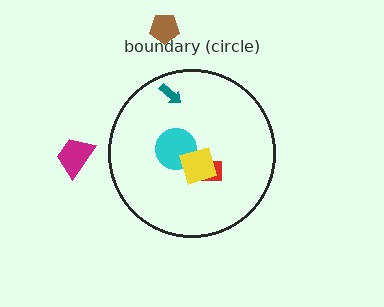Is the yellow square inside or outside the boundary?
Inside.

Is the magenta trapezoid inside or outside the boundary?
Outside.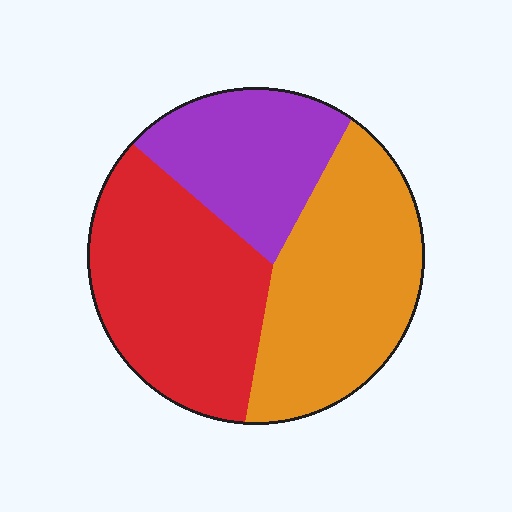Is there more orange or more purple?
Orange.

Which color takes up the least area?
Purple, at roughly 25%.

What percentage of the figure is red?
Red covers about 40% of the figure.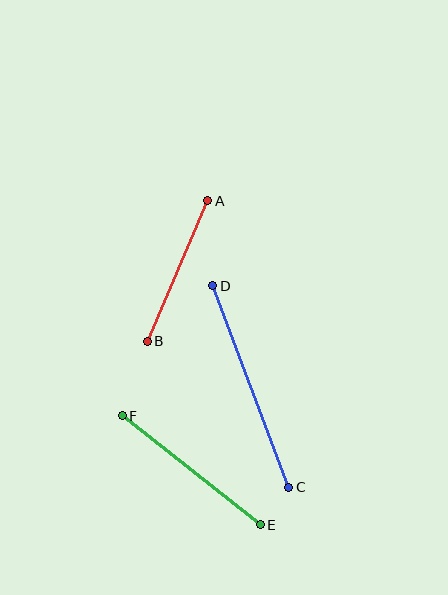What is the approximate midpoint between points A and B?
The midpoint is at approximately (177, 271) pixels.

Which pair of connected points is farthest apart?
Points C and D are farthest apart.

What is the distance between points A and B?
The distance is approximately 153 pixels.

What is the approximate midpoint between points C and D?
The midpoint is at approximately (251, 386) pixels.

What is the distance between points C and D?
The distance is approximately 215 pixels.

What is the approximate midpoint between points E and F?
The midpoint is at approximately (191, 470) pixels.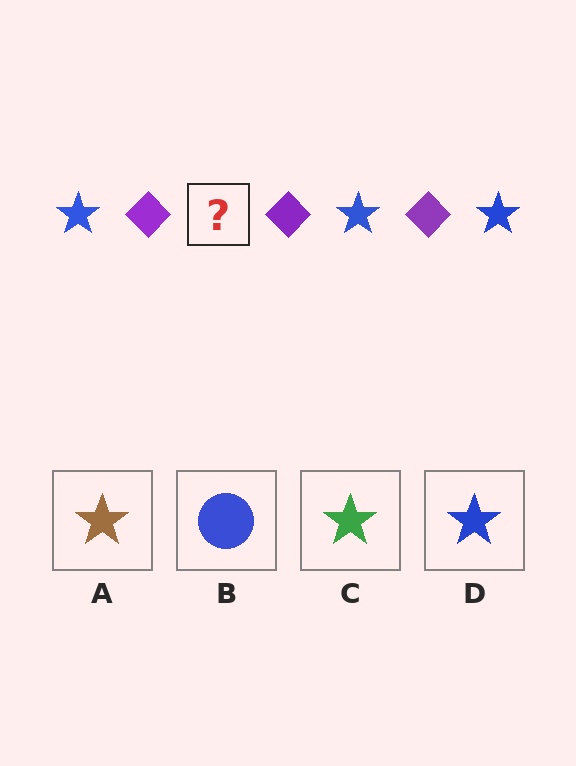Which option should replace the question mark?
Option D.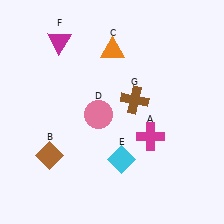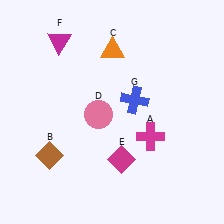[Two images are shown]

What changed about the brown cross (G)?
In Image 1, G is brown. In Image 2, it changed to blue.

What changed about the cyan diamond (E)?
In Image 1, E is cyan. In Image 2, it changed to magenta.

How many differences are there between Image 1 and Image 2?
There are 2 differences between the two images.